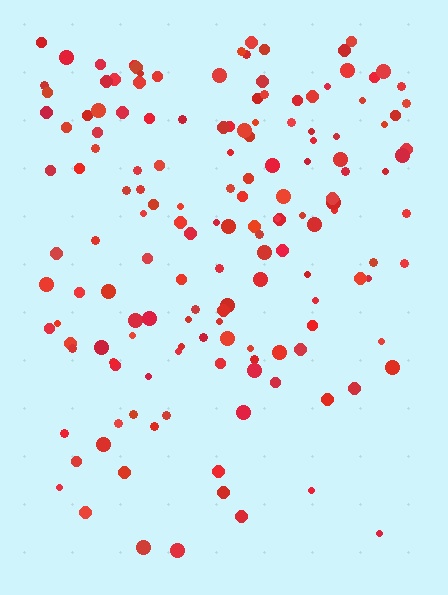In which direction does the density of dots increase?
From bottom to top, with the top side densest.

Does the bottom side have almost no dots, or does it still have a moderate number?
Still a moderate number, just noticeably fewer than the top.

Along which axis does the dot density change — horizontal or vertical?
Vertical.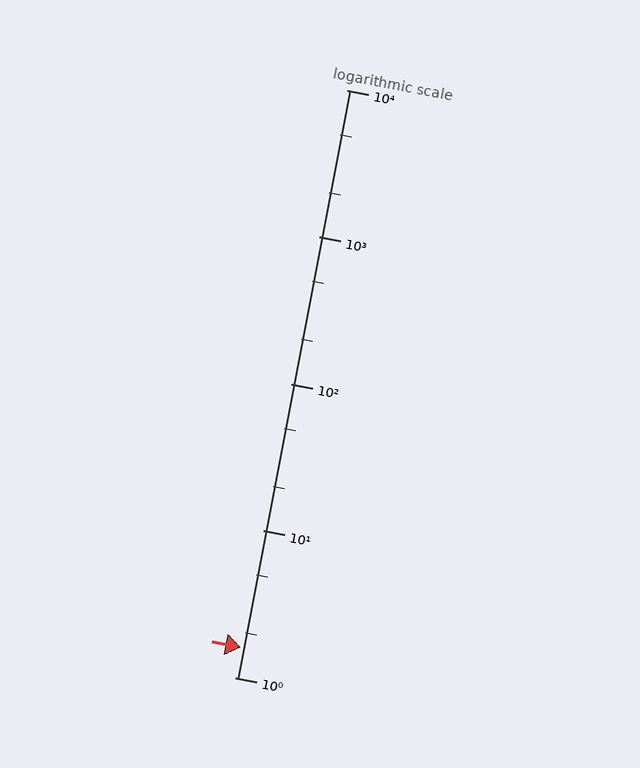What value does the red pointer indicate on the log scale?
The pointer indicates approximately 1.6.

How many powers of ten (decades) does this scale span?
The scale spans 4 decades, from 1 to 10000.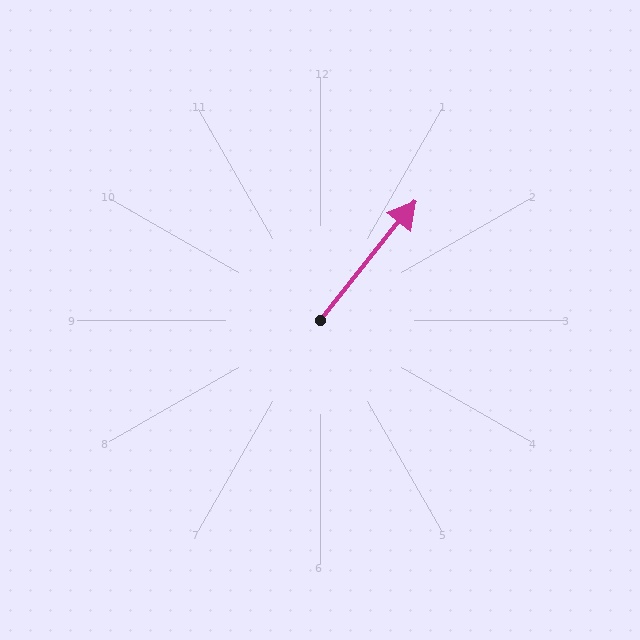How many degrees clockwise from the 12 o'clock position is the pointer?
Approximately 39 degrees.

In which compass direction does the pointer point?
Northeast.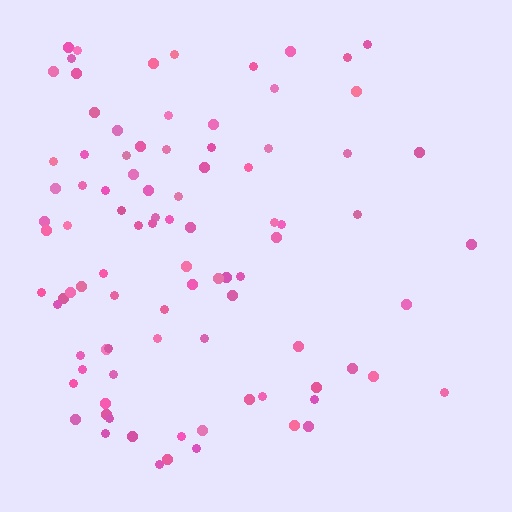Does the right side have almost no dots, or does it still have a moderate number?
Still a moderate number, just noticeably fewer than the left.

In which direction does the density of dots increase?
From right to left, with the left side densest.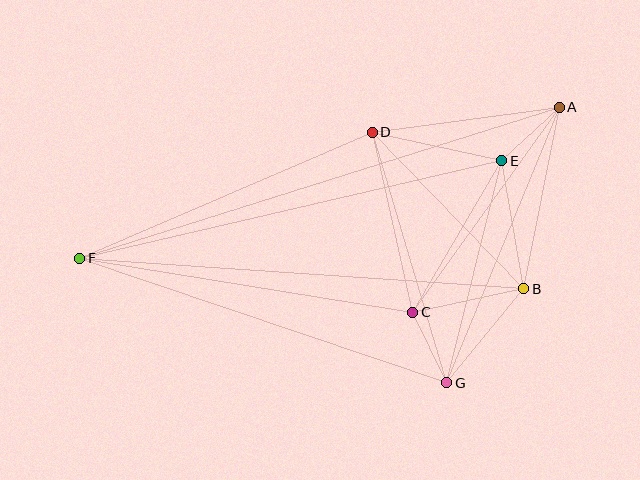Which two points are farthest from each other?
Points A and F are farthest from each other.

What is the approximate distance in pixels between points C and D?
The distance between C and D is approximately 185 pixels.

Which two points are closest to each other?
Points C and G are closest to each other.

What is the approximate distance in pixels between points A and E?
The distance between A and E is approximately 79 pixels.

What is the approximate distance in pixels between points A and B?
The distance between A and B is approximately 185 pixels.